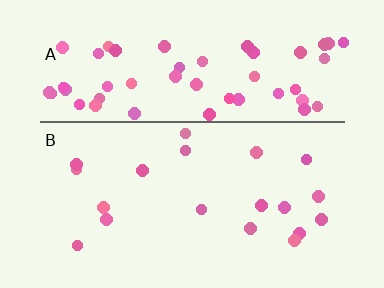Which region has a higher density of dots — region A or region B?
A (the top).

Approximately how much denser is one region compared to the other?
Approximately 3.1× — region A over region B.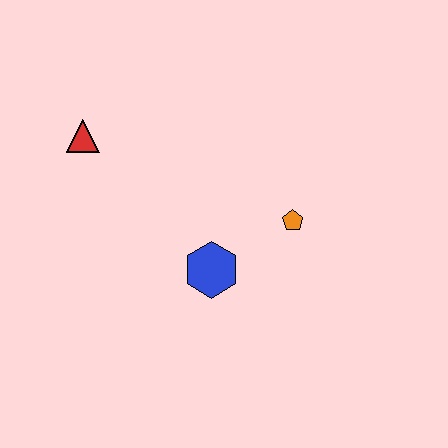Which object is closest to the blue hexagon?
The orange pentagon is closest to the blue hexagon.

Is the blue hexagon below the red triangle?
Yes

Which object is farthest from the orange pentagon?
The red triangle is farthest from the orange pentagon.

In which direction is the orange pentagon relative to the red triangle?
The orange pentagon is to the right of the red triangle.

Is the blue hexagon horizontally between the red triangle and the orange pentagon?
Yes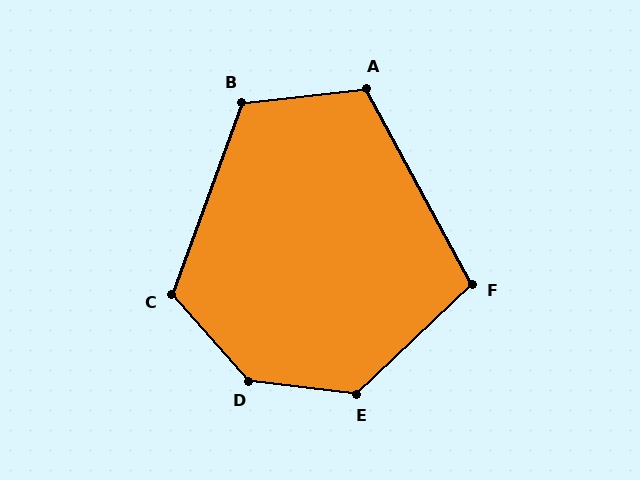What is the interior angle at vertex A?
Approximately 112 degrees (obtuse).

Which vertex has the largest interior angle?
D, at approximately 138 degrees.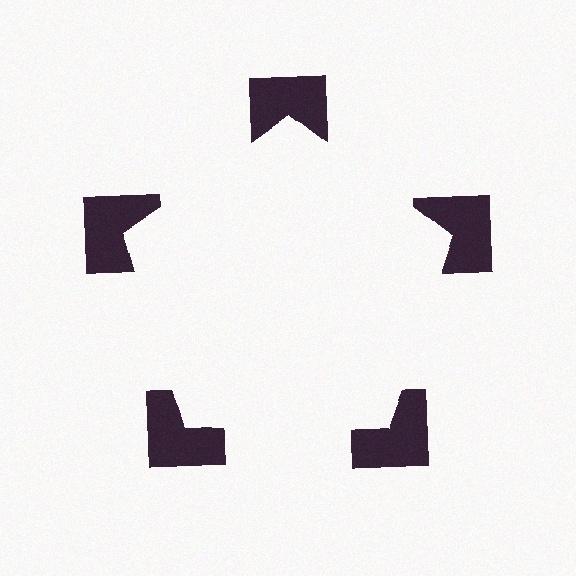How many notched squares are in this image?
There are 5 — one at each vertex of the illusory pentagon.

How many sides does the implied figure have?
5 sides.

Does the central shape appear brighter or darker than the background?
It typically appears slightly brighter than the background, even though no actual brightness change is drawn.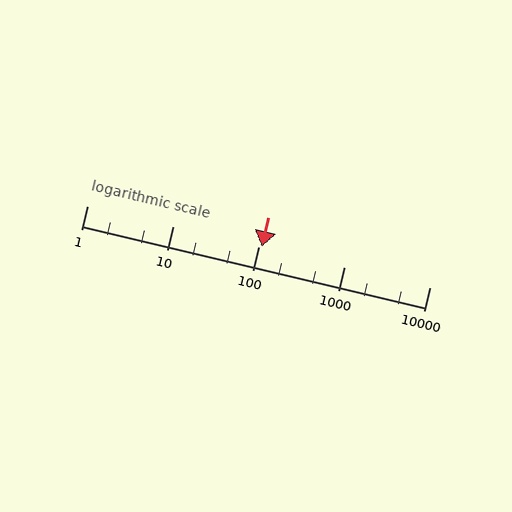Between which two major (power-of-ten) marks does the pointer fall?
The pointer is between 100 and 1000.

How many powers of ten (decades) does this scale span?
The scale spans 4 decades, from 1 to 10000.